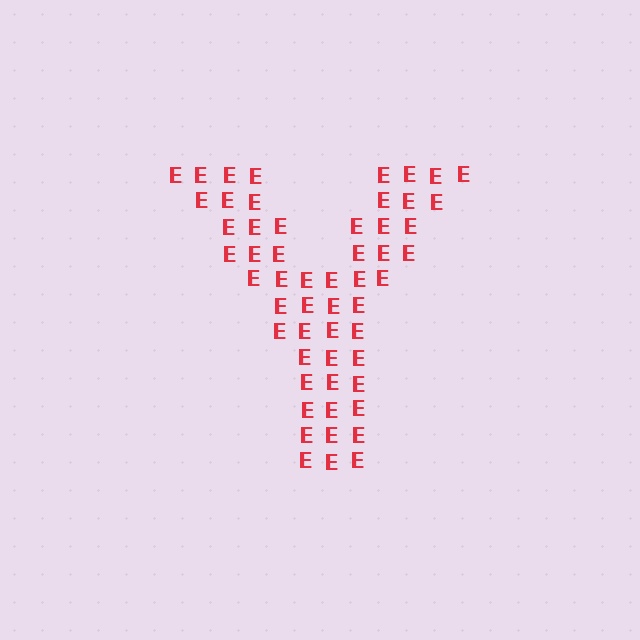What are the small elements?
The small elements are letter E's.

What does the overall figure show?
The overall figure shows the letter Y.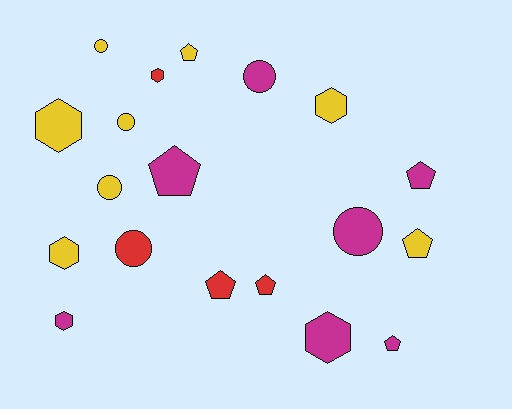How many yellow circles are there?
There are 3 yellow circles.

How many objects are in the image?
There are 19 objects.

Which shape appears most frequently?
Pentagon, with 7 objects.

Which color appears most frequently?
Yellow, with 8 objects.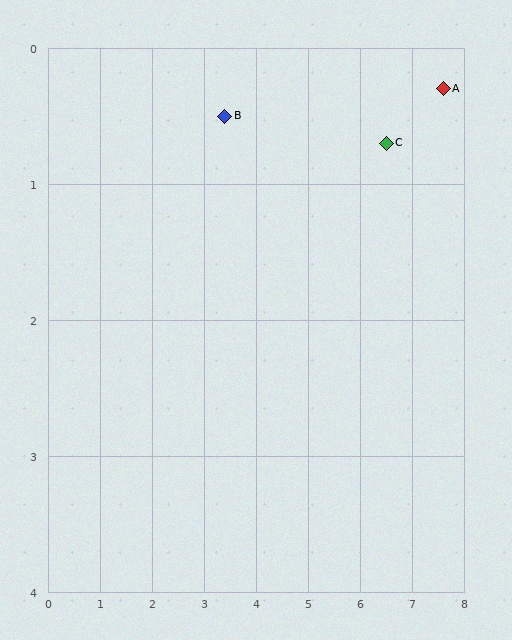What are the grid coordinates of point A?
Point A is at approximately (7.6, 0.3).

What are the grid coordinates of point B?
Point B is at approximately (3.4, 0.5).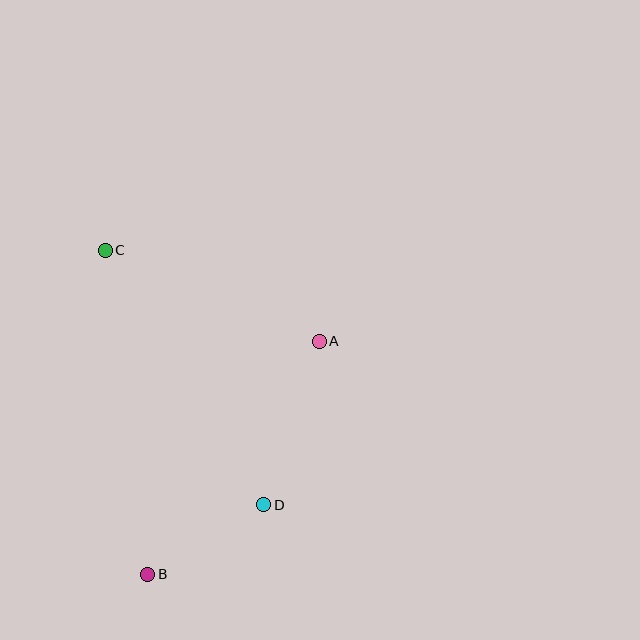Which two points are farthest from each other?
Points B and C are farthest from each other.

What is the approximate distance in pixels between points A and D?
The distance between A and D is approximately 173 pixels.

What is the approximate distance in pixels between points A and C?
The distance between A and C is approximately 233 pixels.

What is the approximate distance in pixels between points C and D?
The distance between C and D is approximately 300 pixels.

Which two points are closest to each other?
Points B and D are closest to each other.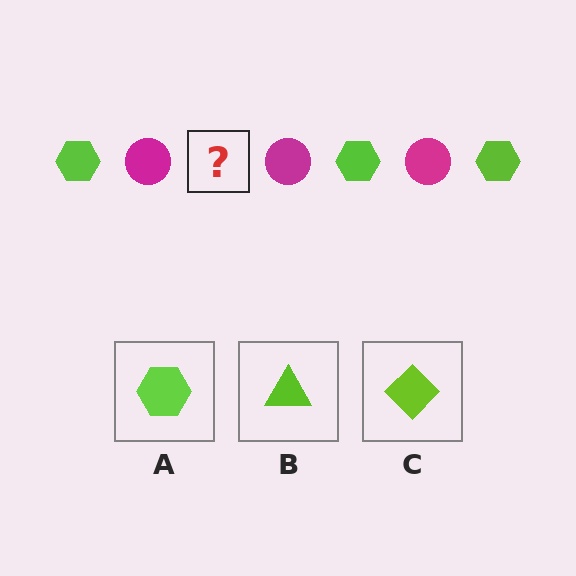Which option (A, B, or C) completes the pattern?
A.